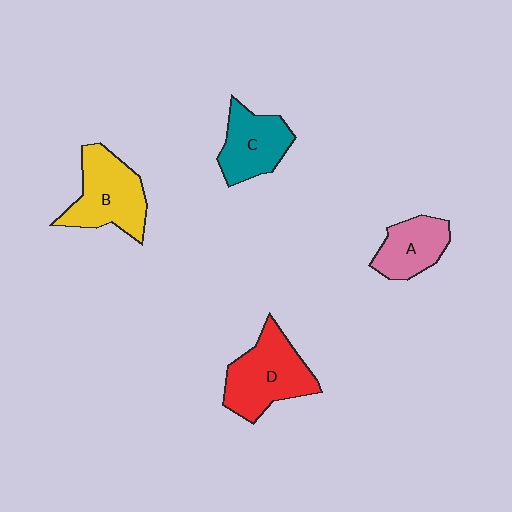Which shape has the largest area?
Shape D (red).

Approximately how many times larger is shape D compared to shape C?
Approximately 1.3 times.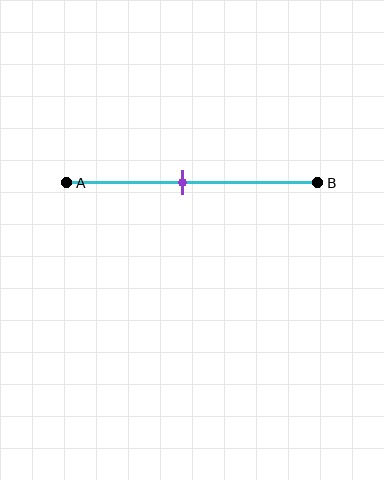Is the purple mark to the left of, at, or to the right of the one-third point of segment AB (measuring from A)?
The purple mark is to the right of the one-third point of segment AB.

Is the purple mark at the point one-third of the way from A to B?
No, the mark is at about 45% from A, not at the 33% one-third point.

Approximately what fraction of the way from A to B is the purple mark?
The purple mark is approximately 45% of the way from A to B.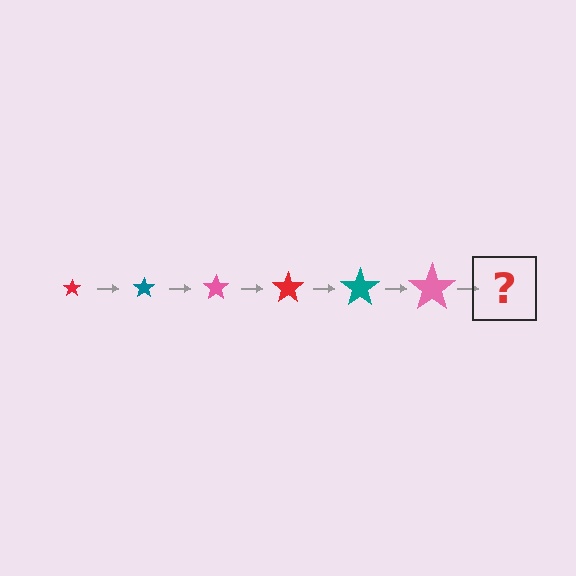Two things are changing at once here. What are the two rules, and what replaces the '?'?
The two rules are that the star grows larger each step and the color cycles through red, teal, and pink. The '?' should be a red star, larger than the previous one.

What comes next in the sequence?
The next element should be a red star, larger than the previous one.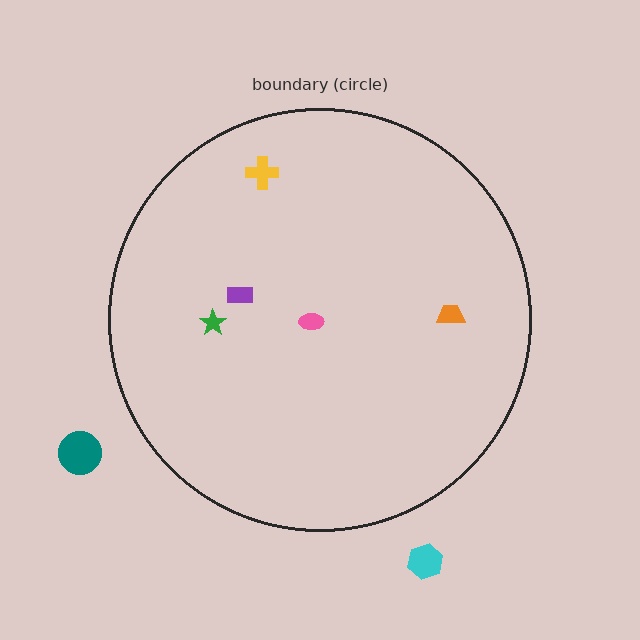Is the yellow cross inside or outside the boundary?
Inside.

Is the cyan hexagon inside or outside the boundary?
Outside.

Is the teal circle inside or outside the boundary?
Outside.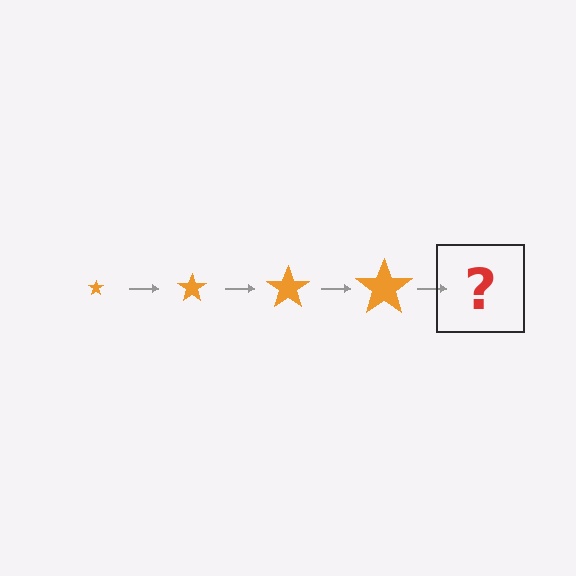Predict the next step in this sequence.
The next step is an orange star, larger than the previous one.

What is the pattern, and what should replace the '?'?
The pattern is that the star gets progressively larger each step. The '?' should be an orange star, larger than the previous one.